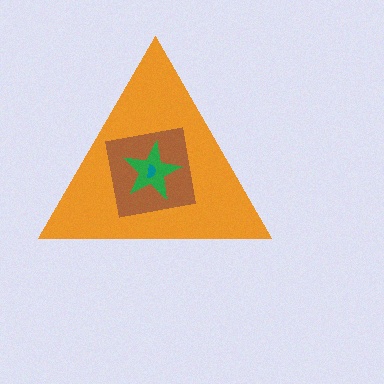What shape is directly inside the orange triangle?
The brown square.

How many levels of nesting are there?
4.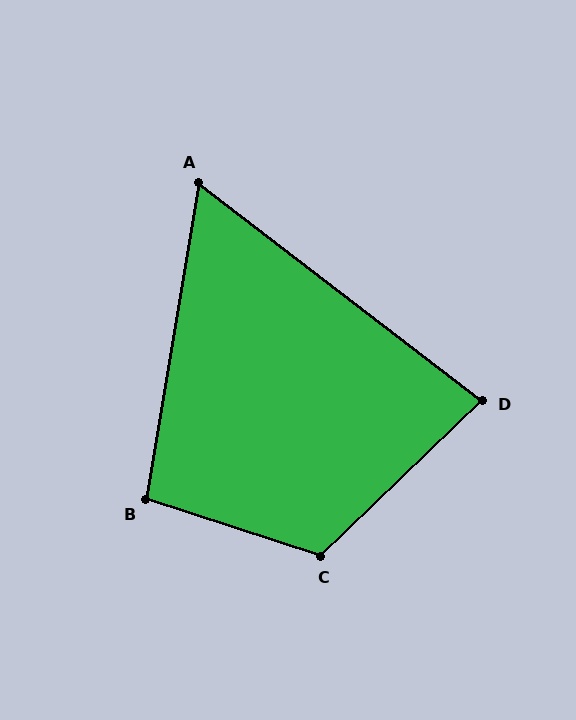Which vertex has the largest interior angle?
C, at approximately 118 degrees.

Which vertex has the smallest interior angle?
A, at approximately 62 degrees.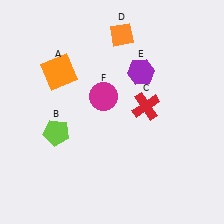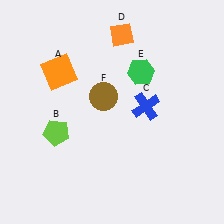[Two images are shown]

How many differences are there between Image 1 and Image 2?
There are 3 differences between the two images.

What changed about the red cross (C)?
In Image 1, C is red. In Image 2, it changed to blue.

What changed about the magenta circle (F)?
In Image 1, F is magenta. In Image 2, it changed to brown.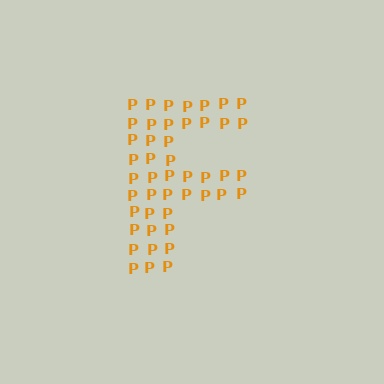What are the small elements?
The small elements are letter P's.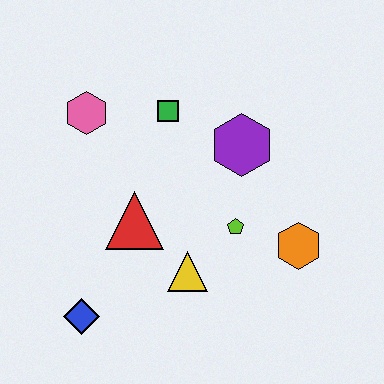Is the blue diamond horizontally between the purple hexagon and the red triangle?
No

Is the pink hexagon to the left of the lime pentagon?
Yes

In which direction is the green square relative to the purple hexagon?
The green square is to the left of the purple hexagon.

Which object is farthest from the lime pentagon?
The pink hexagon is farthest from the lime pentagon.